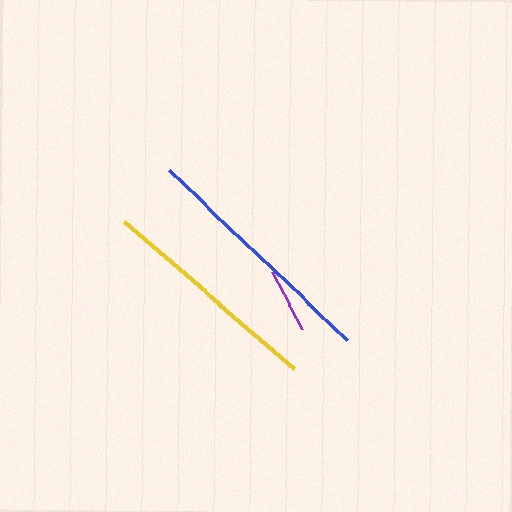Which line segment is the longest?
The blue line is the longest at approximately 246 pixels.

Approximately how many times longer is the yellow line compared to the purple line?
The yellow line is approximately 3.5 times the length of the purple line.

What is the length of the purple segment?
The purple segment is approximately 65 pixels long.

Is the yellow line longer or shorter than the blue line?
The blue line is longer than the yellow line.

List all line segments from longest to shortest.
From longest to shortest: blue, yellow, purple.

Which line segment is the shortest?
The purple line is the shortest at approximately 65 pixels.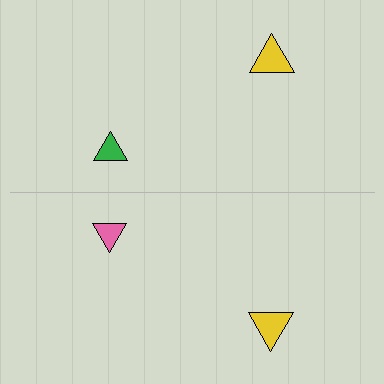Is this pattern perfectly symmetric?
No, the pattern is not perfectly symmetric. The pink triangle on the bottom side breaks the symmetry — its mirror counterpart is green.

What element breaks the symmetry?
The pink triangle on the bottom side breaks the symmetry — its mirror counterpart is green.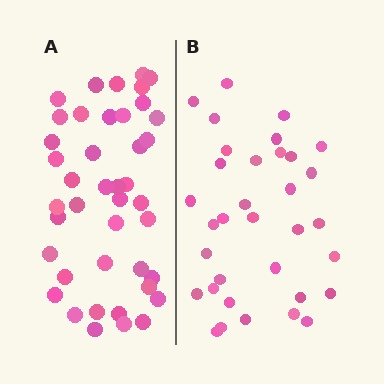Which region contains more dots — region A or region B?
Region A (the left region) has more dots.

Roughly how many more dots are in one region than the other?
Region A has roughly 8 or so more dots than region B.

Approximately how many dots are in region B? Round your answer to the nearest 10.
About 30 dots. (The exact count is 34, which rounds to 30.)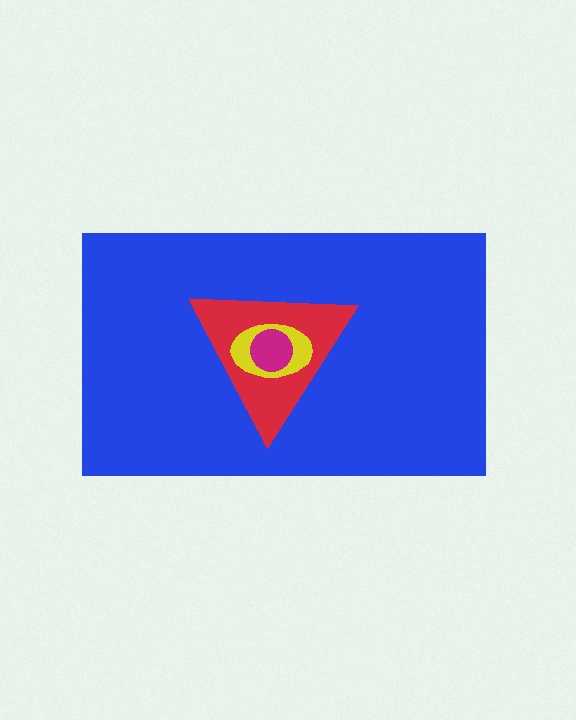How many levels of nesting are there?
4.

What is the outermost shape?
The blue rectangle.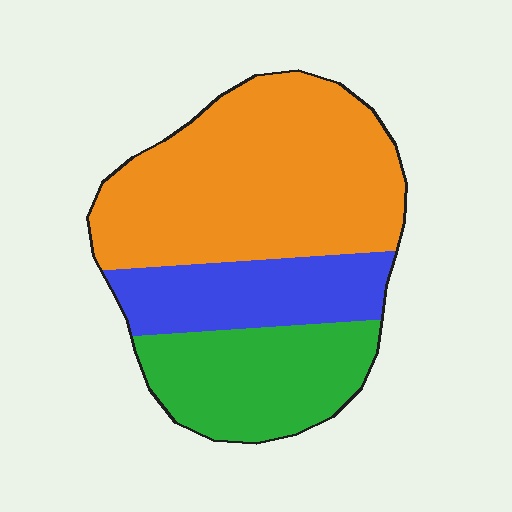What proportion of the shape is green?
Green covers 26% of the shape.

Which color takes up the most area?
Orange, at roughly 55%.